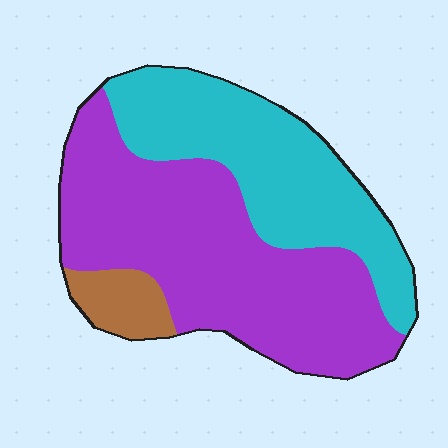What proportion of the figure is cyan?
Cyan takes up between a quarter and a half of the figure.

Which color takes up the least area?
Brown, at roughly 5%.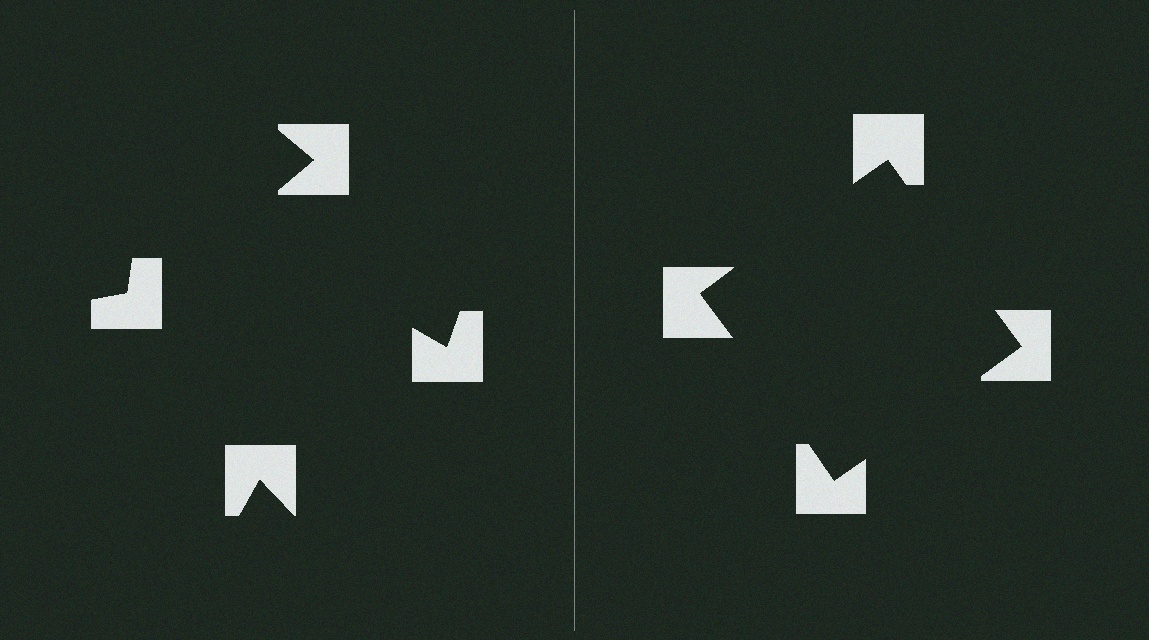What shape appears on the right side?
An illusory square.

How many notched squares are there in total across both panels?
8 — 4 on each side.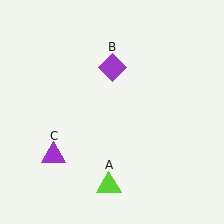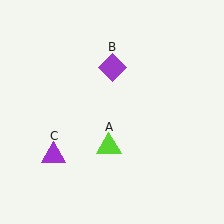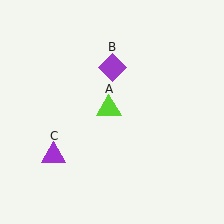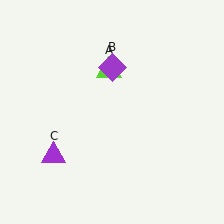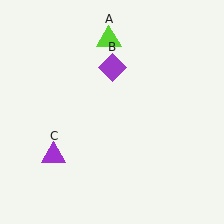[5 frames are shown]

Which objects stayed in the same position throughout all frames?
Purple diamond (object B) and purple triangle (object C) remained stationary.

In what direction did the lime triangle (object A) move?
The lime triangle (object A) moved up.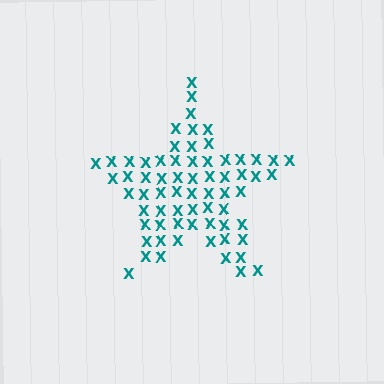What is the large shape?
The large shape is a star.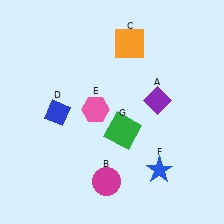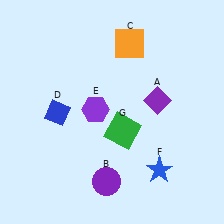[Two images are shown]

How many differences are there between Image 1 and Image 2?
There are 2 differences between the two images.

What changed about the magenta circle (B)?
In Image 1, B is magenta. In Image 2, it changed to purple.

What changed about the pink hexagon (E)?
In Image 1, E is pink. In Image 2, it changed to purple.